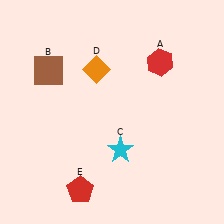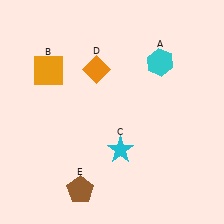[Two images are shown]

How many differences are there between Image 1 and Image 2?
There are 3 differences between the two images.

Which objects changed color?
A changed from red to cyan. B changed from brown to orange. E changed from red to brown.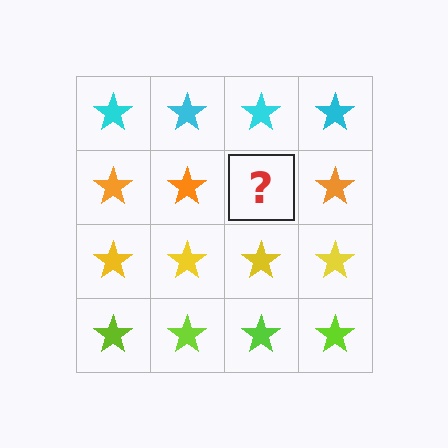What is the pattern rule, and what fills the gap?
The rule is that each row has a consistent color. The gap should be filled with an orange star.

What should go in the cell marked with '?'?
The missing cell should contain an orange star.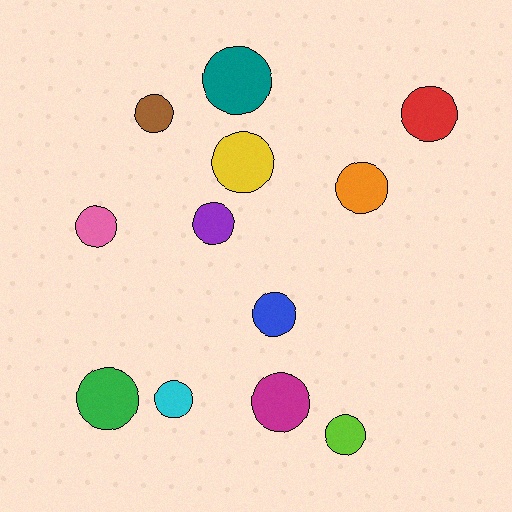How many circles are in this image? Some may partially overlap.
There are 12 circles.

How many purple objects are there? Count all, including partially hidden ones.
There is 1 purple object.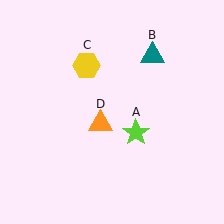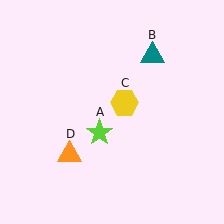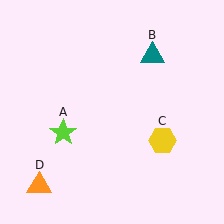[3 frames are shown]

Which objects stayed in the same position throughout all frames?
Teal triangle (object B) remained stationary.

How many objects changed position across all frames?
3 objects changed position: lime star (object A), yellow hexagon (object C), orange triangle (object D).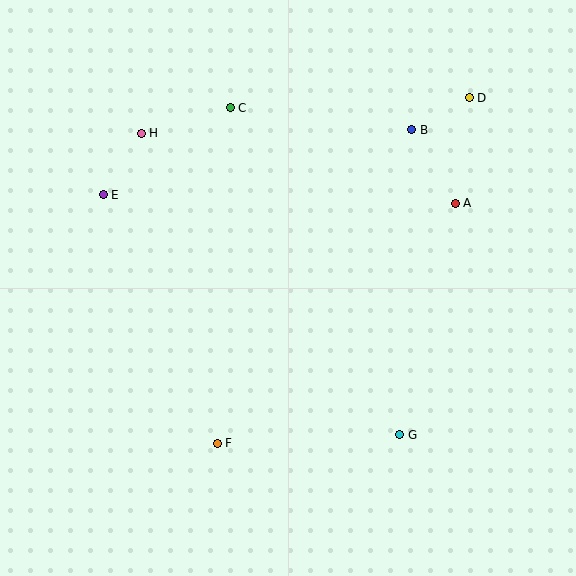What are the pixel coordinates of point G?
Point G is at (400, 435).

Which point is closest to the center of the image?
Point F at (217, 443) is closest to the center.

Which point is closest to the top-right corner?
Point D is closest to the top-right corner.